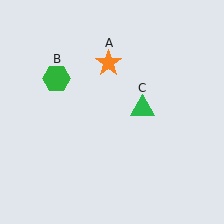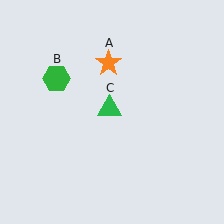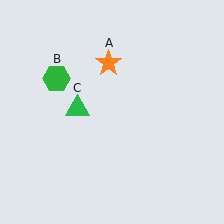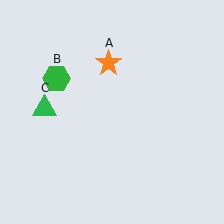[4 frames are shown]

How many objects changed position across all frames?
1 object changed position: green triangle (object C).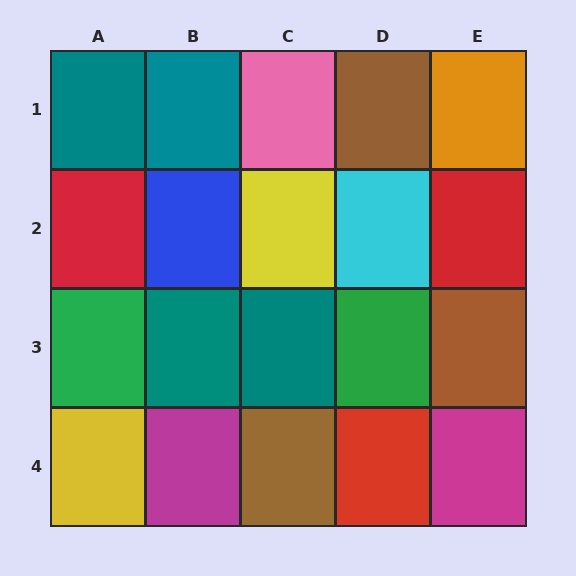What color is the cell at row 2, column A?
Red.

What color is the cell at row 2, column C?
Yellow.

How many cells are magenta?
2 cells are magenta.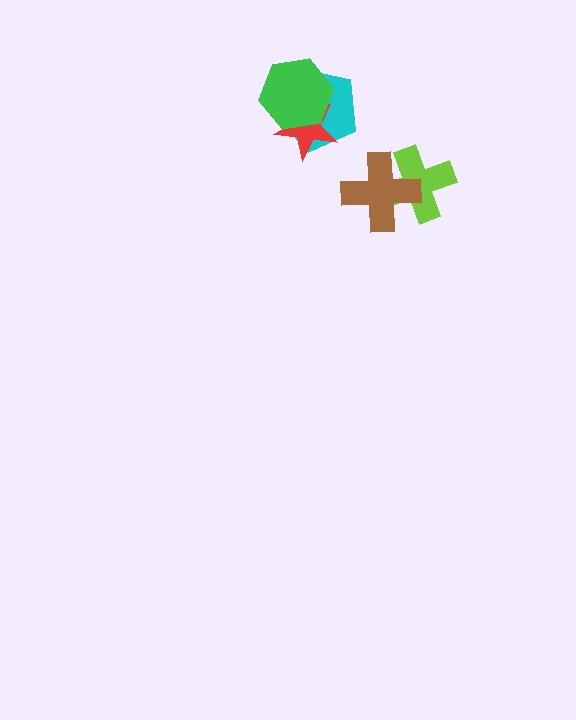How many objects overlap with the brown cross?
1 object overlaps with the brown cross.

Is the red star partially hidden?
Yes, it is partially covered by another shape.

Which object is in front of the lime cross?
The brown cross is in front of the lime cross.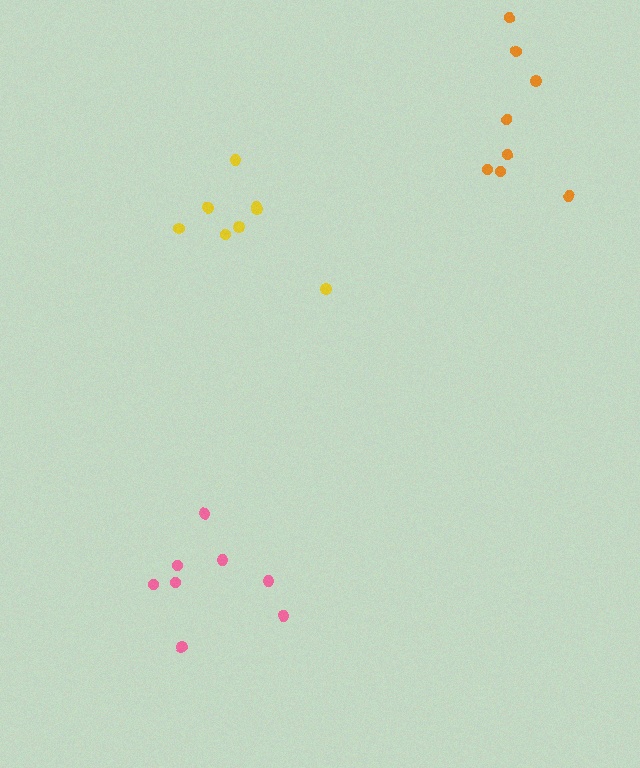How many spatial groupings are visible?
There are 3 spatial groupings.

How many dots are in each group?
Group 1: 8 dots, Group 2: 8 dots, Group 3: 8 dots (24 total).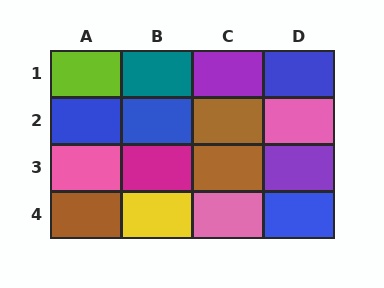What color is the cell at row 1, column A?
Lime.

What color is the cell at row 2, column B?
Blue.